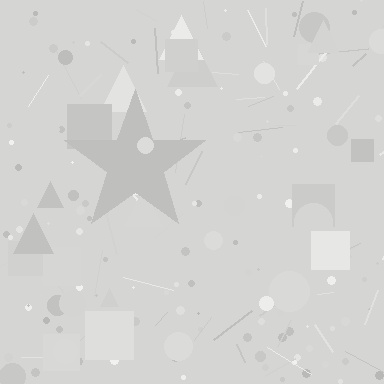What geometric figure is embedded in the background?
A star is embedded in the background.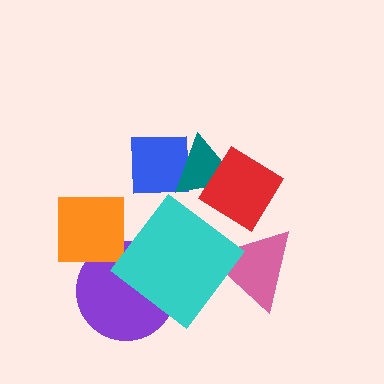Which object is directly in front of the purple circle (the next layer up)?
The orange square is directly in front of the purple circle.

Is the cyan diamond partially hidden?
No, no other shape covers it.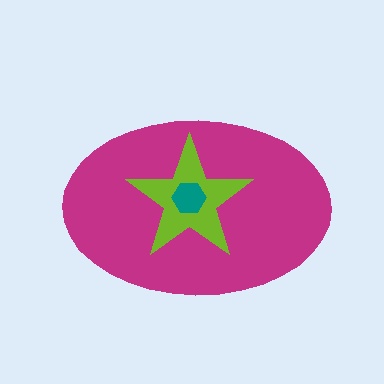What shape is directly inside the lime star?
The teal hexagon.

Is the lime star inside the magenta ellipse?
Yes.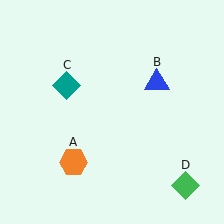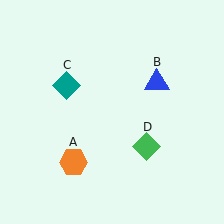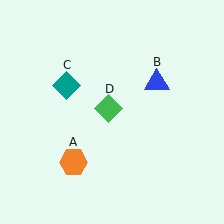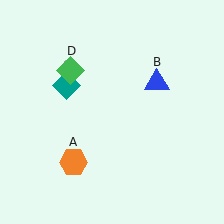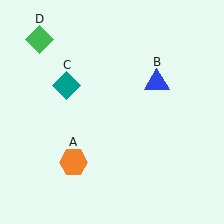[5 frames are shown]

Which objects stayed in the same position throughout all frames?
Orange hexagon (object A) and blue triangle (object B) and teal diamond (object C) remained stationary.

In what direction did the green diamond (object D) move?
The green diamond (object D) moved up and to the left.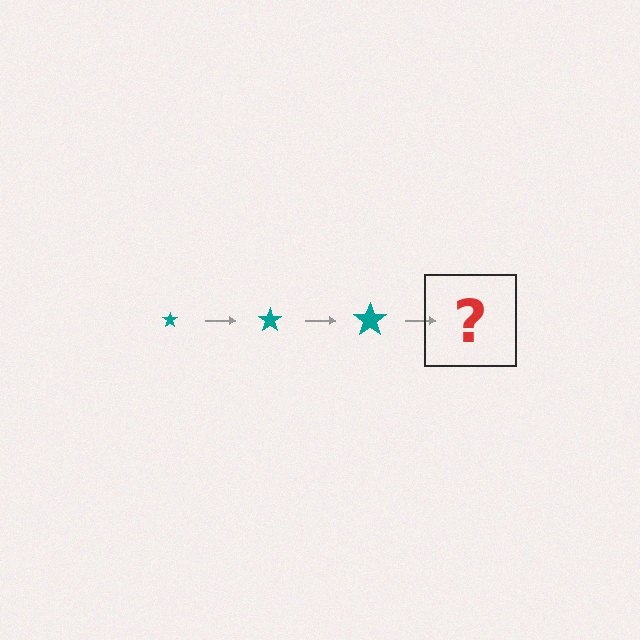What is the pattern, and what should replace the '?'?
The pattern is that the star gets progressively larger each step. The '?' should be a teal star, larger than the previous one.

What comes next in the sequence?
The next element should be a teal star, larger than the previous one.